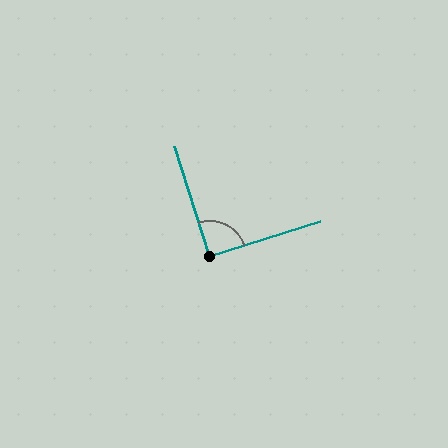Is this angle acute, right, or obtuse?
It is approximately a right angle.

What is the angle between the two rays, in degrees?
Approximately 90 degrees.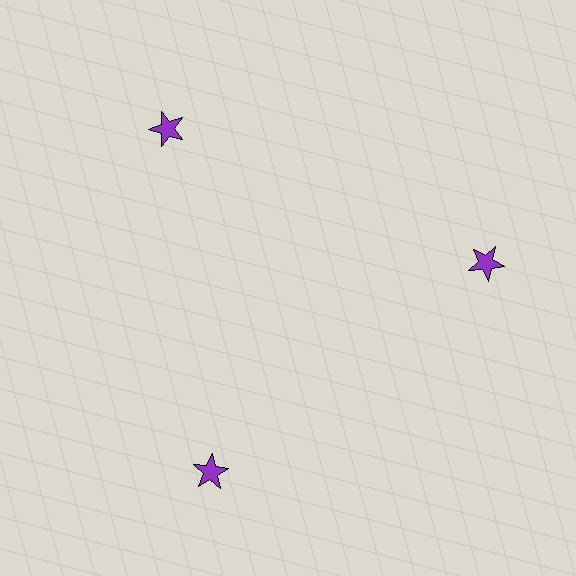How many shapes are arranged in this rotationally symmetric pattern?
There are 3 shapes, arranged in 3 groups of 1.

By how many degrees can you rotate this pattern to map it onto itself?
The pattern maps onto itself every 120 degrees of rotation.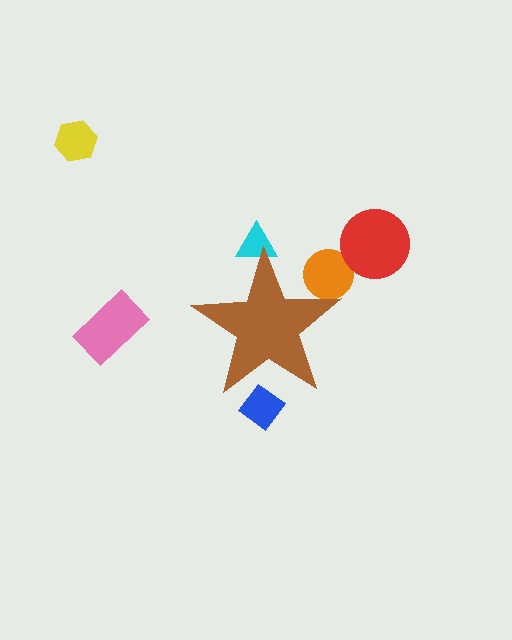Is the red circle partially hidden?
No, the red circle is fully visible.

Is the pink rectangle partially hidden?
No, the pink rectangle is fully visible.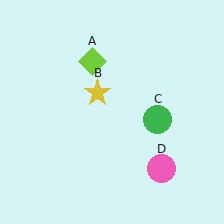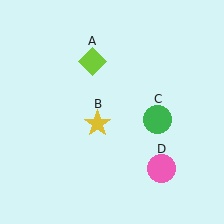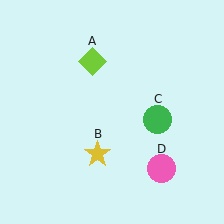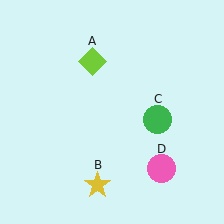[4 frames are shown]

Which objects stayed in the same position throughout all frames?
Lime diamond (object A) and green circle (object C) and pink circle (object D) remained stationary.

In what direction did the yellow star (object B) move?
The yellow star (object B) moved down.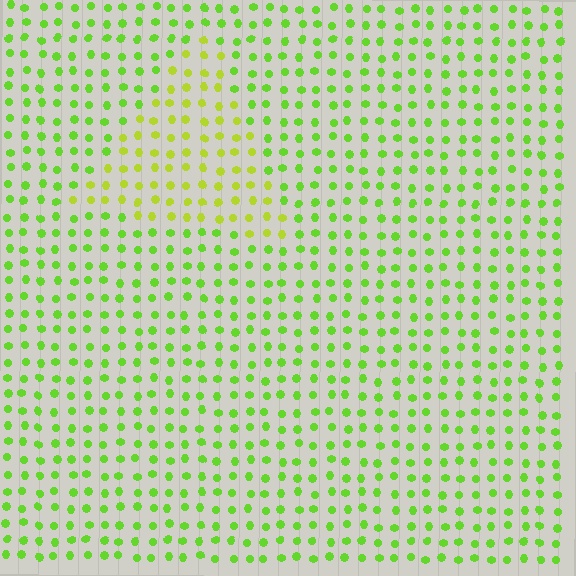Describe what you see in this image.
The image is filled with small lime elements in a uniform arrangement. A triangle-shaped region is visible where the elements are tinted to a slightly different hue, forming a subtle color boundary.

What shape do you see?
I see a triangle.